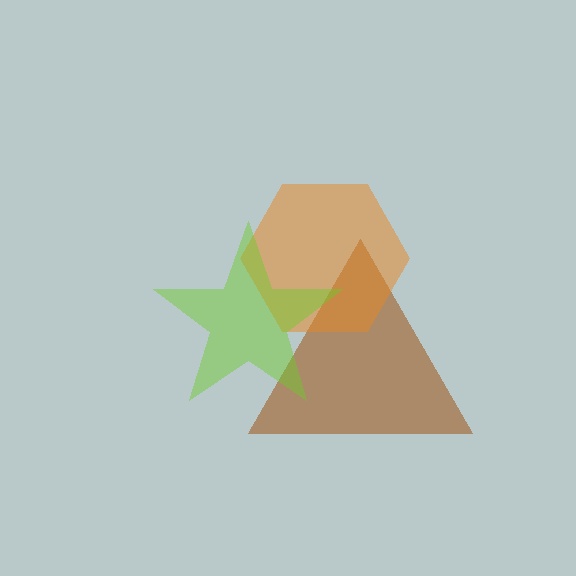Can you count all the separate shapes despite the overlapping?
Yes, there are 3 separate shapes.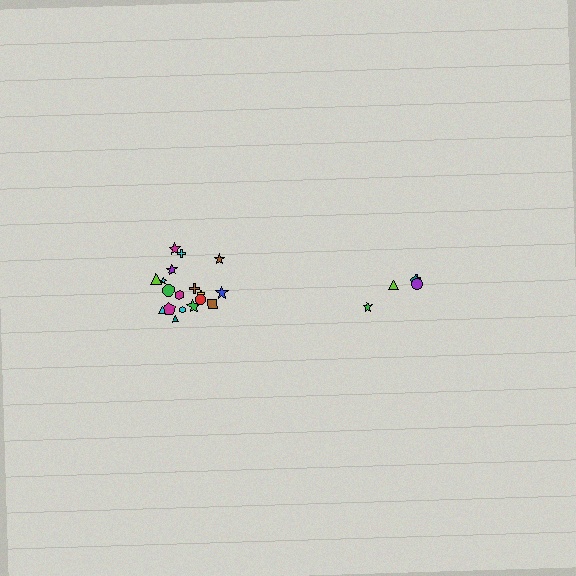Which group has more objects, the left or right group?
The left group.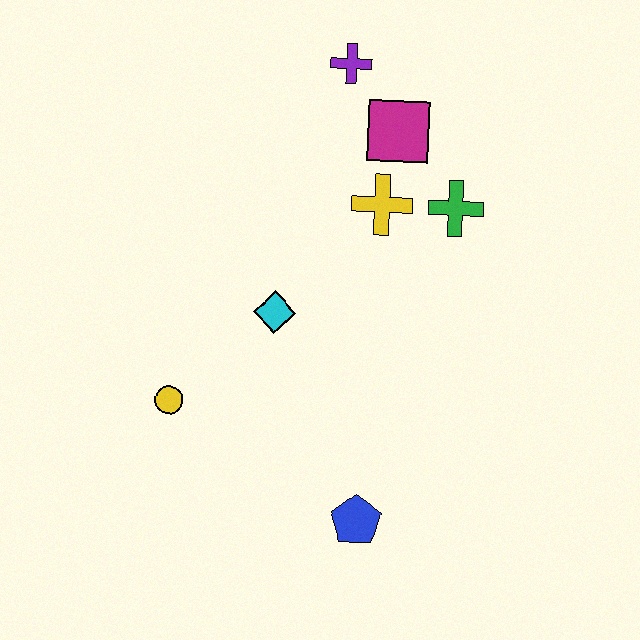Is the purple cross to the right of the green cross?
No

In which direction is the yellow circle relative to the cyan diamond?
The yellow circle is to the left of the cyan diamond.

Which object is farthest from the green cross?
The yellow circle is farthest from the green cross.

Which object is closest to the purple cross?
The magenta square is closest to the purple cross.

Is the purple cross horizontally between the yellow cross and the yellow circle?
Yes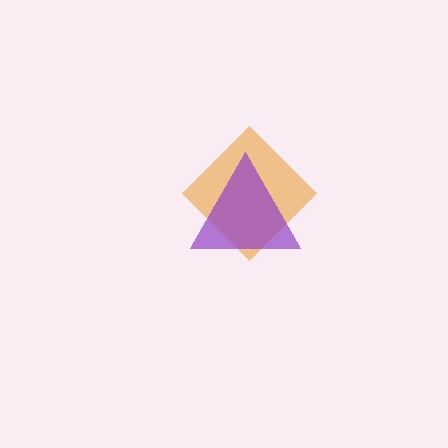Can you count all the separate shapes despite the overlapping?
Yes, there are 2 separate shapes.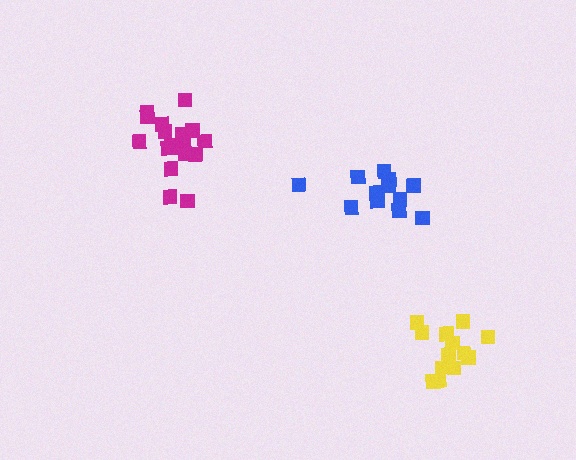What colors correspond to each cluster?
The clusters are colored: yellow, blue, magenta.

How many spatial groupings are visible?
There are 3 spatial groupings.